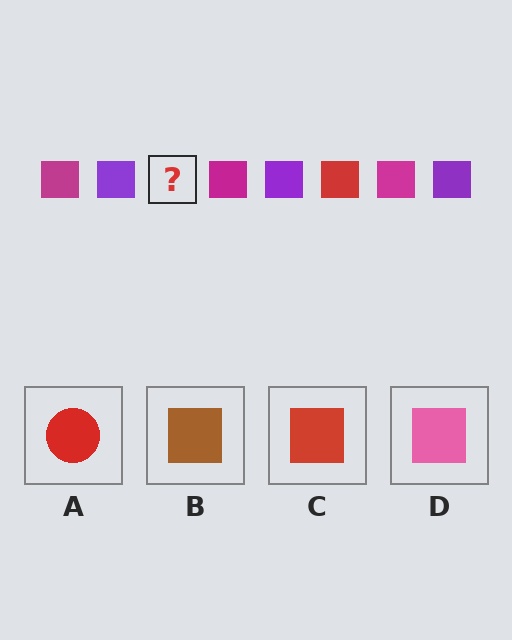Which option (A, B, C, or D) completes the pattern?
C.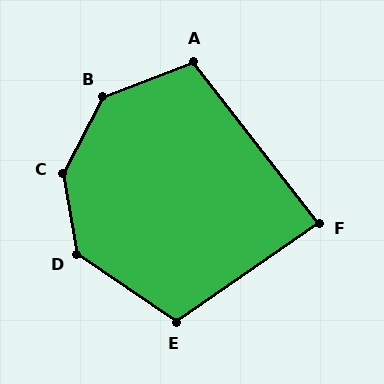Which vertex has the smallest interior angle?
F, at approximately 87 degrees.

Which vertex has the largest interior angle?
C, at approximately 142 degrees.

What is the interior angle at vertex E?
Approximately 111 degrees (obtuse).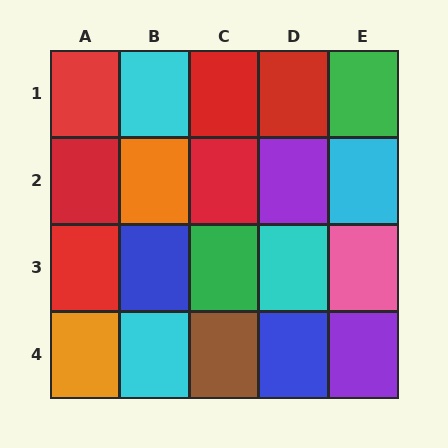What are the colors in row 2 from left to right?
Red, orange, red, purple, cyan.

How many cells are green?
2 cells are green.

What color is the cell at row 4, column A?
Orange.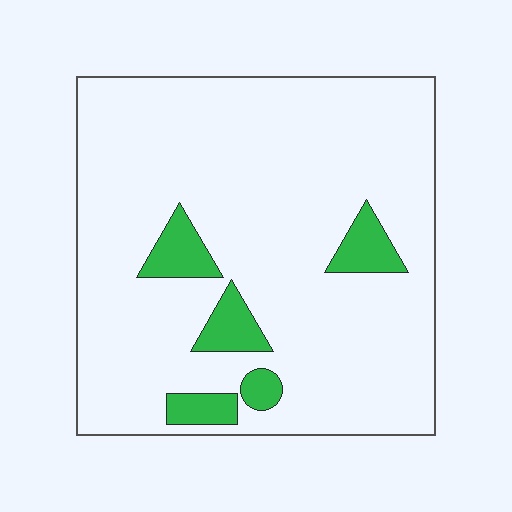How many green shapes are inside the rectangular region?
5.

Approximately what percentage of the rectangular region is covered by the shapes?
Approximately 10%.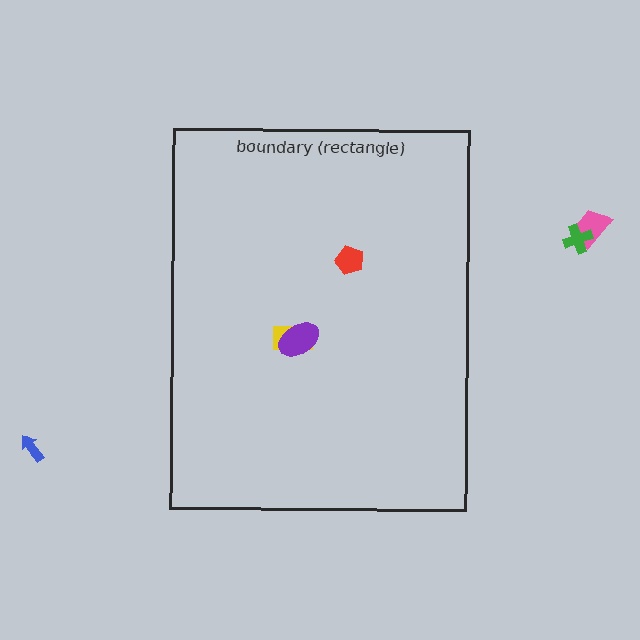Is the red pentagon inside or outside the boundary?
Inside.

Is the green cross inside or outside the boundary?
Outside.